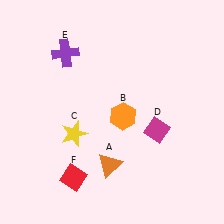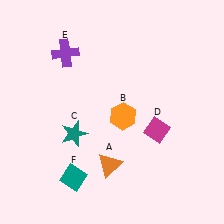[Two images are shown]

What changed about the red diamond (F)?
In Image 1, F is red. In Image 2, it changed to teal.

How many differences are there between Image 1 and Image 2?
There are 2 differences between the two images.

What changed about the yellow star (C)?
In Image 1, C is yellow. In Image 2, it changed to teal.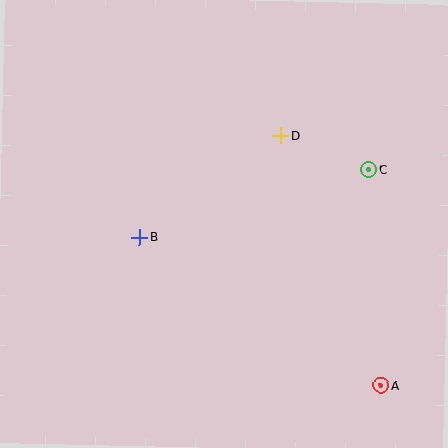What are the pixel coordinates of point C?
Point C is at (369, 169).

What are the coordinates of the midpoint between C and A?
The midpoint between C and A is at (375, 277).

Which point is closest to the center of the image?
Point B at (139, 237) is closest to the center.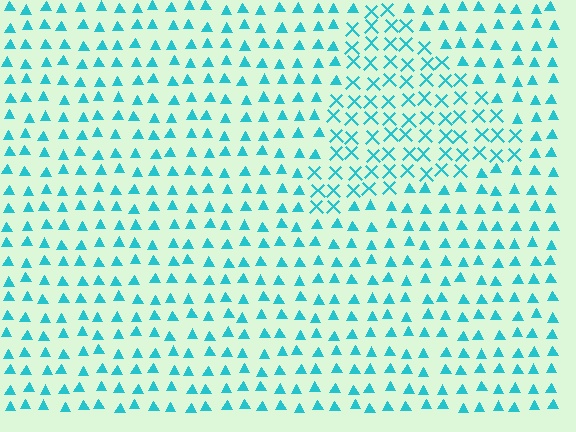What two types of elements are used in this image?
The image uses X marks inside the triangle region and triangles outside it.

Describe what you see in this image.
The image is filled with small cyan elements arranged in a uniform grid. A triangle-shaped region contains X marks, while the surrounding area contains triangles. The boundary is defined purely by the change in element shape.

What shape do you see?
I see a triangle.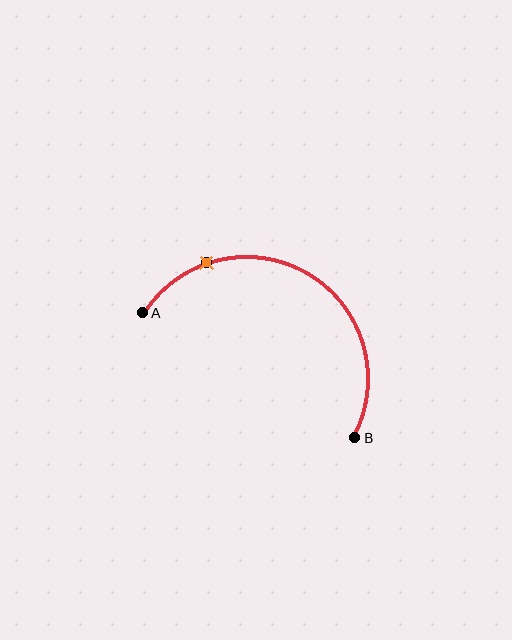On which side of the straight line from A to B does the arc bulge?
The arc bulges above the straight line connecting A and B.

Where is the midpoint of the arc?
The arc midpoint is the point on the curve farthest from the straight line joining A and B. It sits above that line.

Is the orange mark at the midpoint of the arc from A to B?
No. The orange mark lies on the arc but is closer to endpoint A. The arc midpoint would be at the point on the curve equidistant along the arc from both A and B.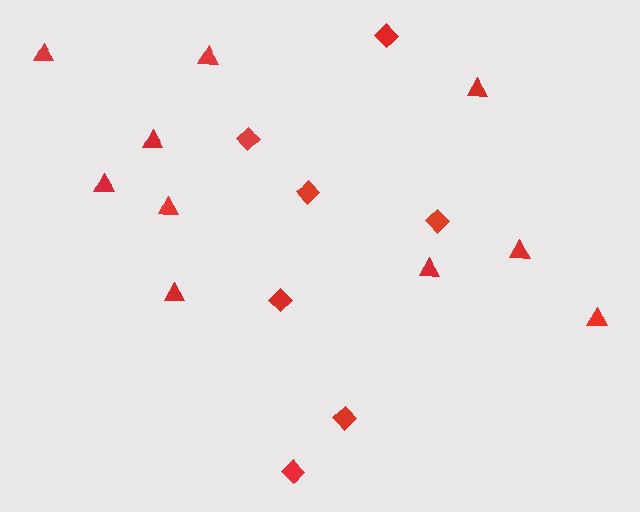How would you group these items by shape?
There are 2 groups: one group of triangles (10) and one group of diamonds (7).